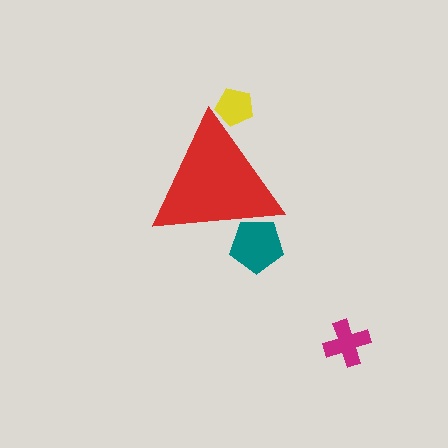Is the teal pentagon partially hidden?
Yes, the teal pentagon is partially hidden behind the red triangle.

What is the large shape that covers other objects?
A red triangle.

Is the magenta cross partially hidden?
No, the magenta cross is fully visible.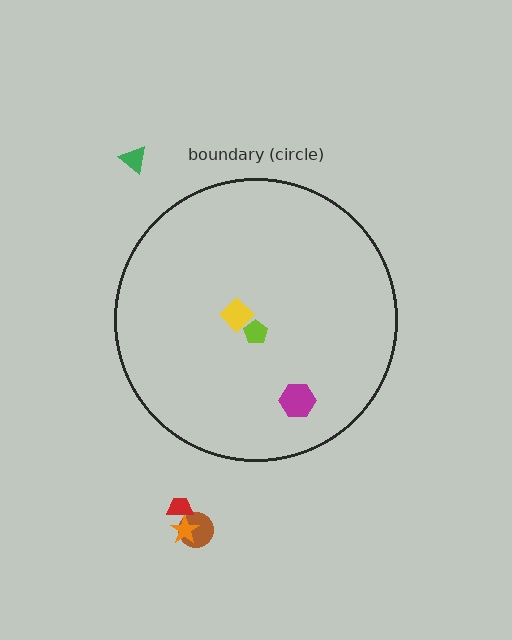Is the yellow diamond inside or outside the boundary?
Inside.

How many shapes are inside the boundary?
3 inside, 4 outside.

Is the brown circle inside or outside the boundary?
Outside.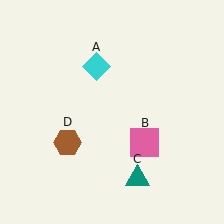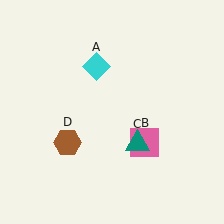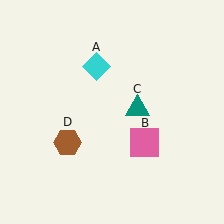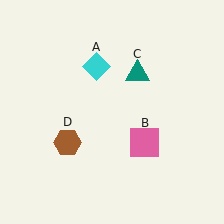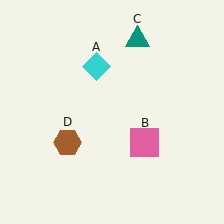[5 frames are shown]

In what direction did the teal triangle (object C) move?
The teal triangle (object C) moved up.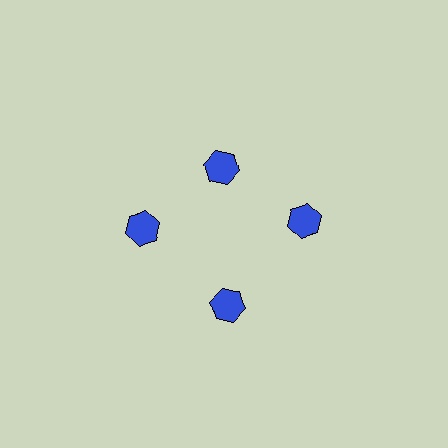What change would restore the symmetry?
The symmetry would be restored by moving it outward, back onto the ring so that all 4 hexagons sit at equal angles and equal distance from the center.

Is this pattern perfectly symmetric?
No. The 4 blue hexagons are arranged in a ring, but one element near the 12 o'clock position is pulled inward toward the center, breaking the 4-fold rotational symmetry.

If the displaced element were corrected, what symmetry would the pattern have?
It would have 4-fold rotational symmetry — the pattern would map onto itself every 90 degrees.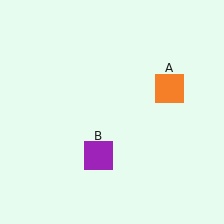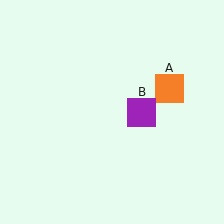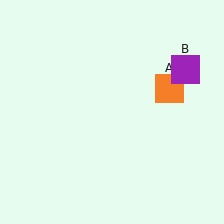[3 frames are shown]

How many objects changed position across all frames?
1 object changed position: purple square (object B).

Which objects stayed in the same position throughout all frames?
Orange square (object A) remained stationary.